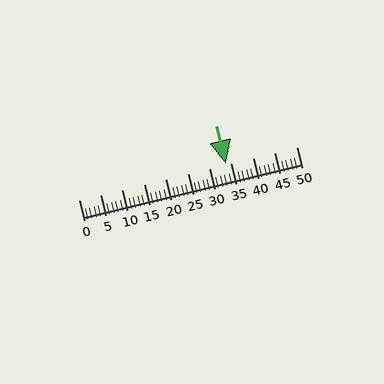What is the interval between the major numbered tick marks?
The major tick marks are spaced 5 units apart.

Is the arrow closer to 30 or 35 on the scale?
The arrow is closer to 35.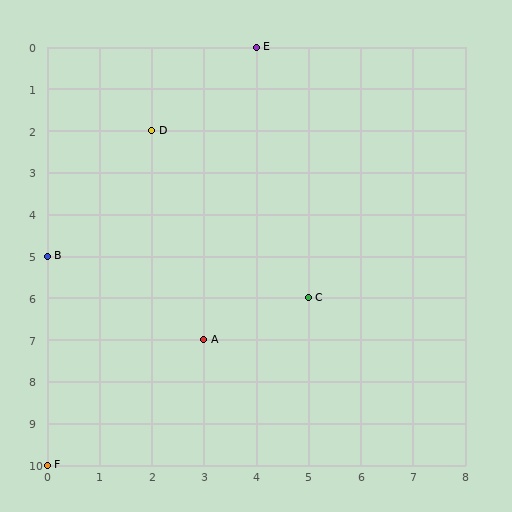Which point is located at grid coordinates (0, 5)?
Point B is at (0, 5).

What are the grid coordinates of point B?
Point B is at grid coordinates (0, 5).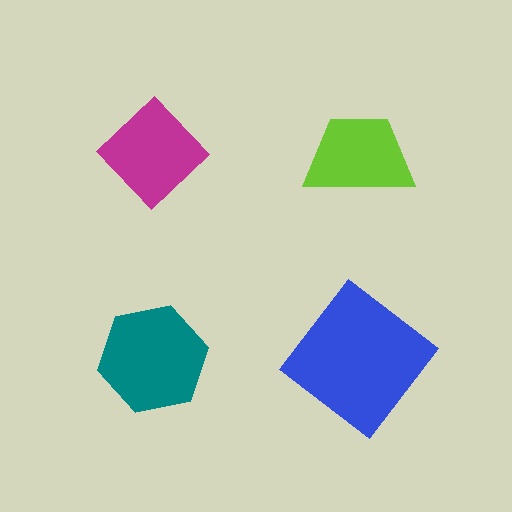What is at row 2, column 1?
A teal hexagon.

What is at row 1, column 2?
A lime trapezoid.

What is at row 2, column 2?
A blue diamond.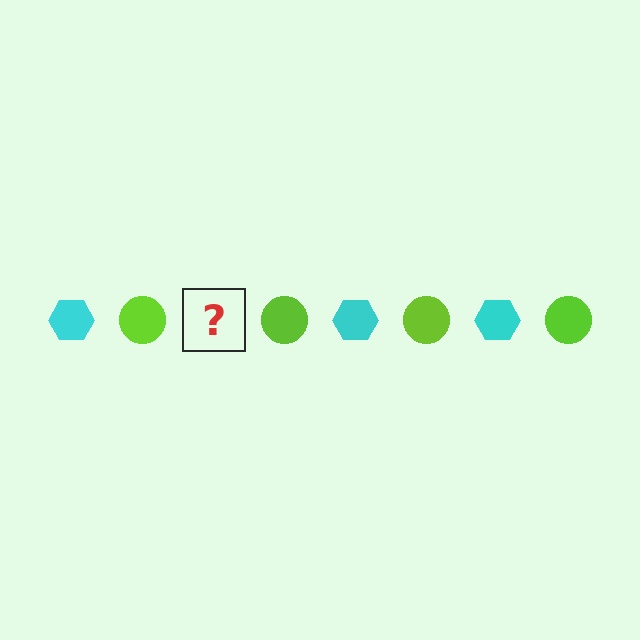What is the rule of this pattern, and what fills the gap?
The rule is that the pattern alternates between cyan hexagon and lime circle. The gap should be filled with a cyan hexagon.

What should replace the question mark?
The question mark should be replaced with a cyan hexagon.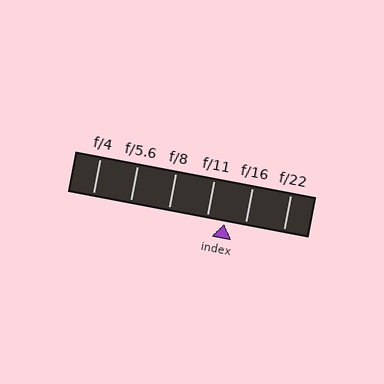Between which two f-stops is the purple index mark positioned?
The index mark is between f/11 and f/16.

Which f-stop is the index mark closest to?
The index mark is closest to f/11.